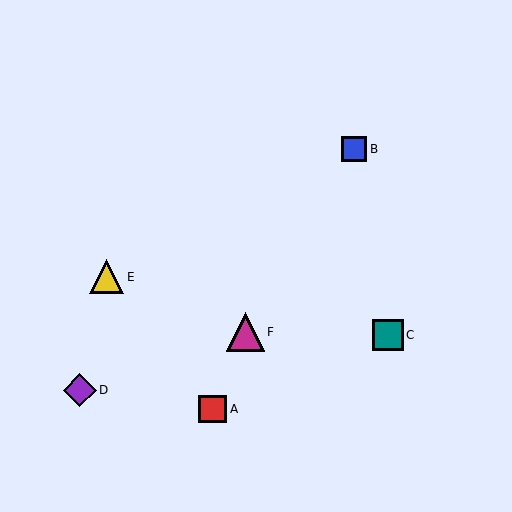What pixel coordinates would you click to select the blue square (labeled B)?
Click at (354, 149) to select the blue square B.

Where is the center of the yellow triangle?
The center of the yellow triangle is at (107, 277).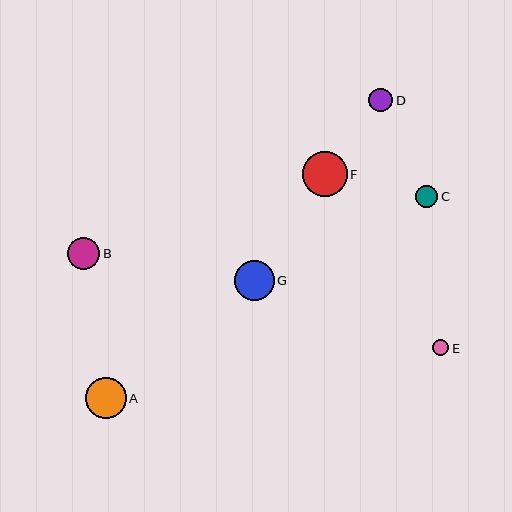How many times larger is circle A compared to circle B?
Circle A is approximately 1.3 times the size of circle B.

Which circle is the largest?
Circle F is the largest with a size of approximately 45 pixels.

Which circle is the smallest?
Circle E is the smallest with a size of approximately 16 pixels.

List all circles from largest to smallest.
From largest to smallest: F, A, G, B, D, C, E.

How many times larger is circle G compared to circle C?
Circle G is approximately 1.8 times the size of circle C.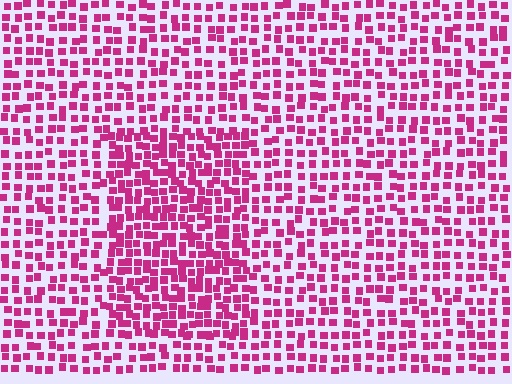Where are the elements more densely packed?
The elements are more densely packed inside the rectangle boundary.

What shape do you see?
I see a rectangle.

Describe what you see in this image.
The image contains small magenta elements arranged at two different densities. A rectangle-shaped region is visible where the elements are more densely packed than the surrounding area.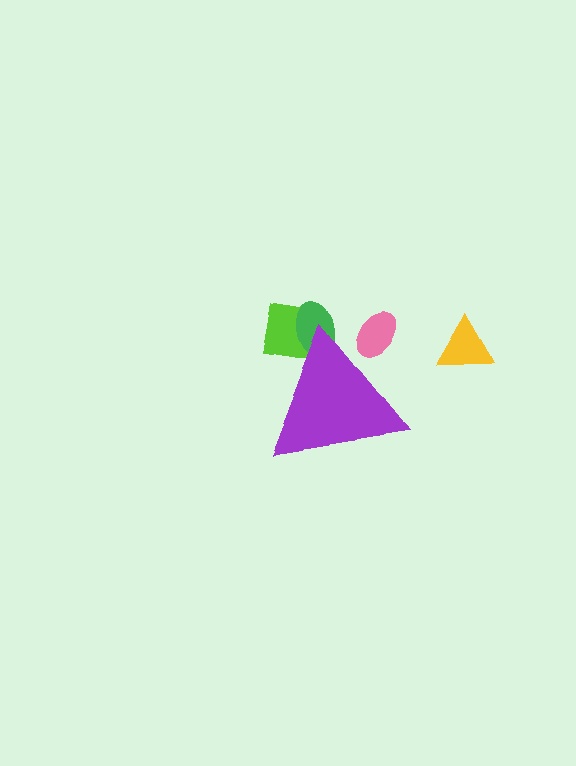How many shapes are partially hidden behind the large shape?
3 shapes are partially hidden.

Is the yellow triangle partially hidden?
No, the yellow triangle is fully visible.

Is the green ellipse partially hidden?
Yes, the green ellipse is partially hidden behind the purple triangle.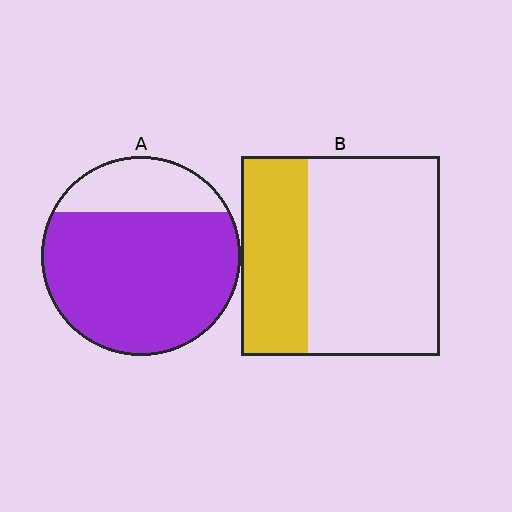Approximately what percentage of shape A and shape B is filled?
A is approximately 75% and B is approximately 35%.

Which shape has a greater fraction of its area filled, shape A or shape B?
Shape A.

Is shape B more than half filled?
No.